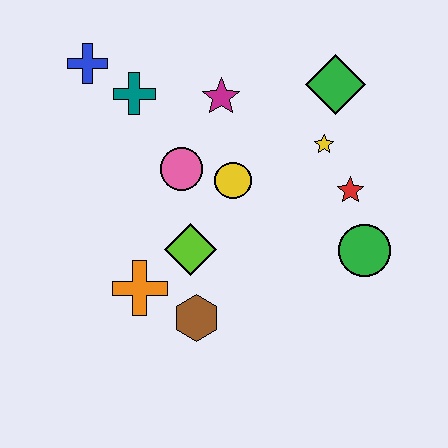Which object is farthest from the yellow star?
The blue cross is farthest from the yellow star.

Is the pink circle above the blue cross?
No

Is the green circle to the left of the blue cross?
No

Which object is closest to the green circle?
The red star is closest to the green circle.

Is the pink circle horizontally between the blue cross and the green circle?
Yes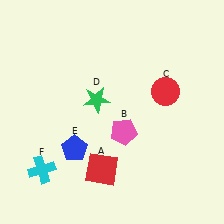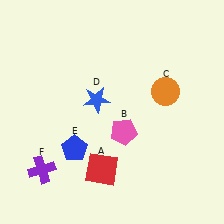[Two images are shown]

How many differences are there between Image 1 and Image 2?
There are 3 differences between the two images.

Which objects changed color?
C changed from red to orange. D changed from green to blue. F changed from cyan to purple.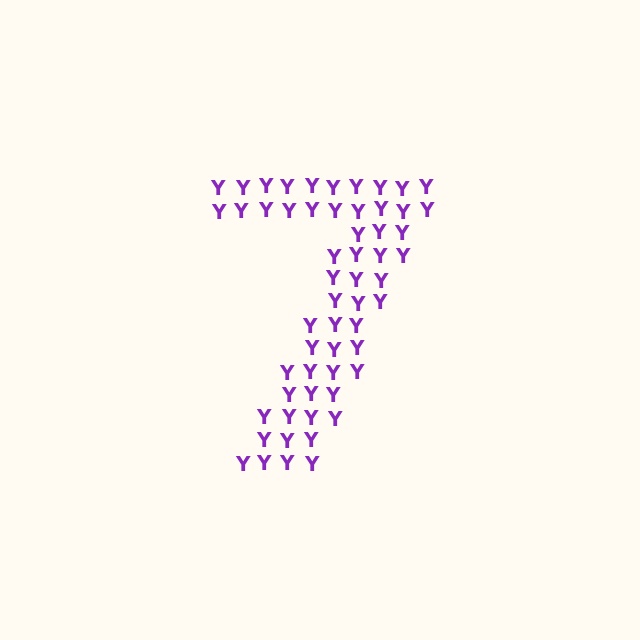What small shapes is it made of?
It is made of small letter Y's.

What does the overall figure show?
The overall figure shows the digit 7.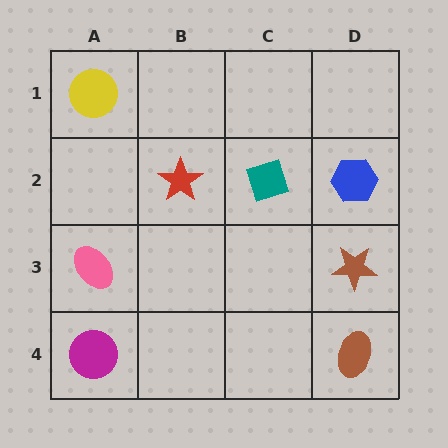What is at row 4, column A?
A magenta circle.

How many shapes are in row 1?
1 shape.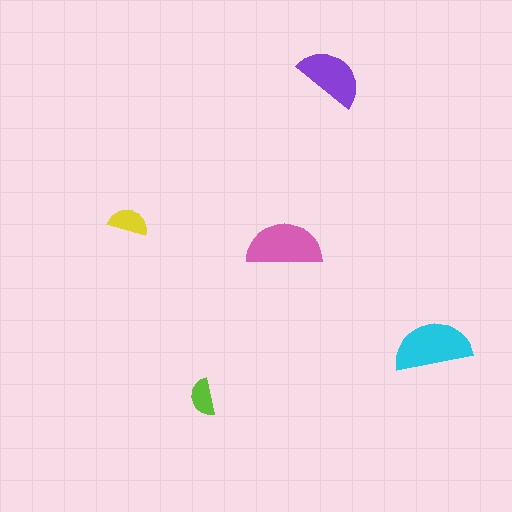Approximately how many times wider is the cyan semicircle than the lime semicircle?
About 2 times wider.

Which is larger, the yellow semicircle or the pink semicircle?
The pink one.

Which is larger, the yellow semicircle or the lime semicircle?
The yellow one.